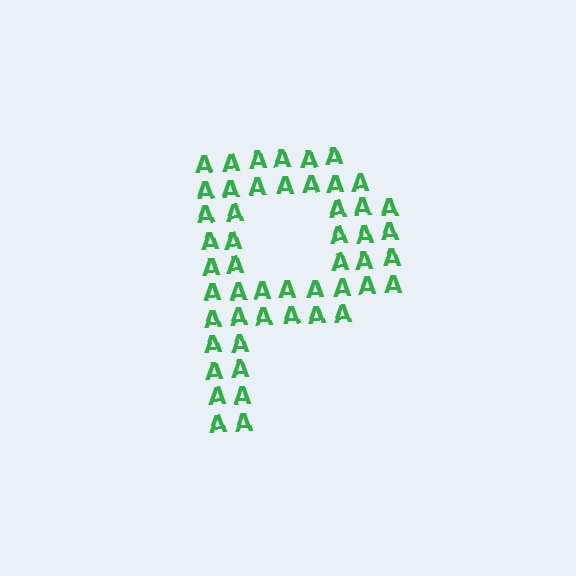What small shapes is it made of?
It is made of small letter A's.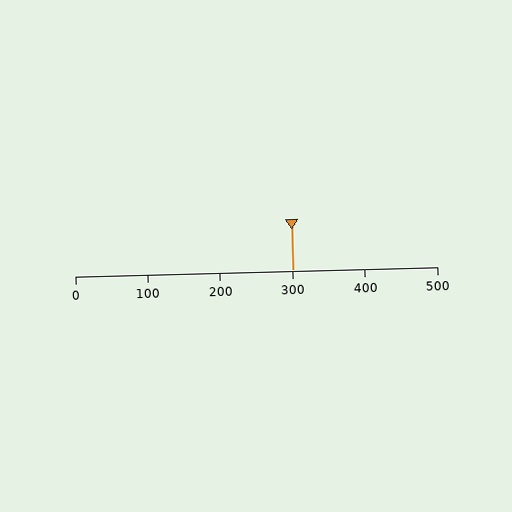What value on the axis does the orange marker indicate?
The marker indicates approximately 300.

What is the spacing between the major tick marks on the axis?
The major ticks are spaced 100 apart.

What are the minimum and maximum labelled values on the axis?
The axis runs from 0 to 500.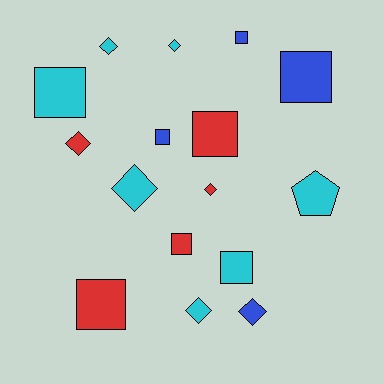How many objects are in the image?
There are 16 objects.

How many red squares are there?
There are 3 red squares.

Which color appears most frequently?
Cyan, with 7 objects.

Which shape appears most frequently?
Square, with 8 objects.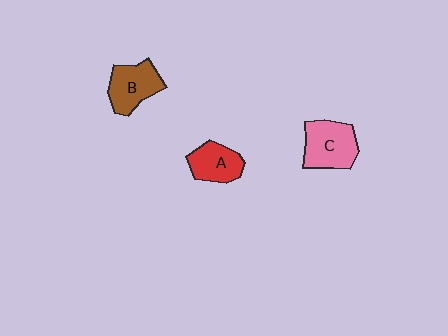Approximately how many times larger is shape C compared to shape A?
Approximately 1.3 times.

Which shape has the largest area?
Shape C (pink).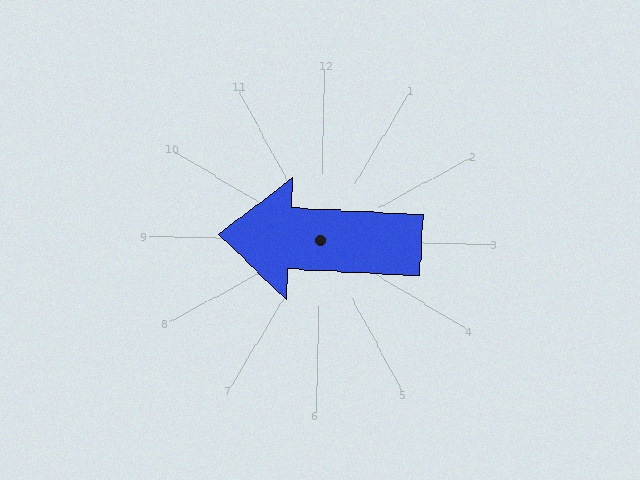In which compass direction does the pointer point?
West.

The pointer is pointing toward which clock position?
Roughly 9 o'clock.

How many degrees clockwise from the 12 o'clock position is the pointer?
Approximately 272 degrees.